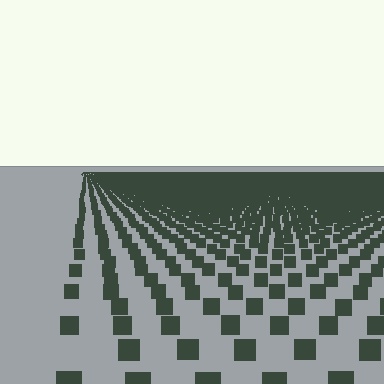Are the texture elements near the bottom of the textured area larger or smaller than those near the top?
Larger. Near the bottom, elements are closer to the viewer and appear at a bigger on-screen size.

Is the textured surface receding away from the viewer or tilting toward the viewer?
The surface is receding away from the viewer. Texture elements get smaller and denser toward the top.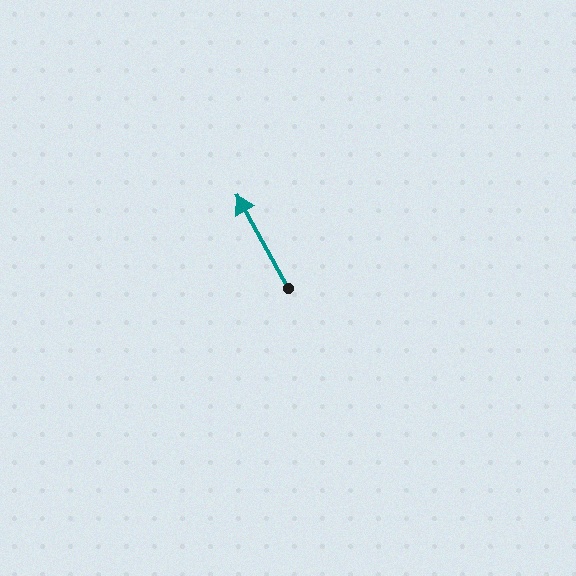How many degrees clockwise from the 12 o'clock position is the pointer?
Approximately 331 degrees.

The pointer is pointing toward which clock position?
Roughly 11 o'clock.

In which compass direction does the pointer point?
Northwest.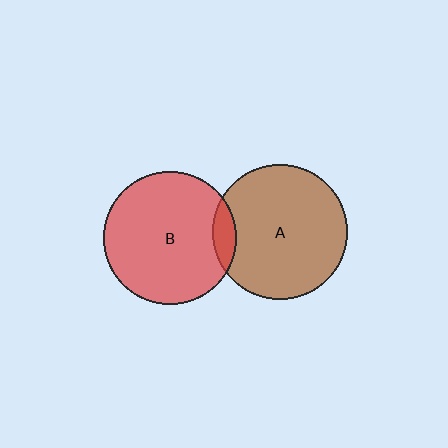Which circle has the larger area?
Circle A (brown).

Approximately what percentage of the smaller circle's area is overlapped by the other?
Approximately 10%.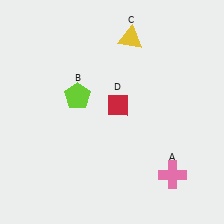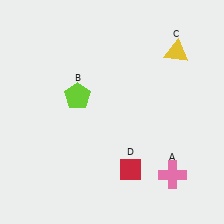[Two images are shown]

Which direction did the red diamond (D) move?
The red diamond (D) moved down.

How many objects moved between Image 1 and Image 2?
2 objects moved between the two images.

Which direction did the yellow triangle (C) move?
The yellow triangle (C) moved right.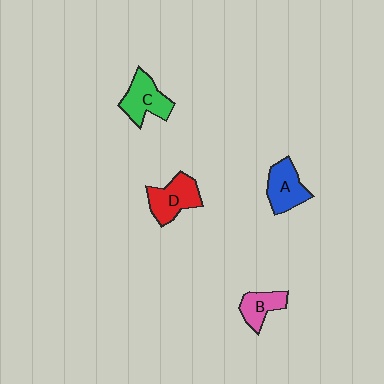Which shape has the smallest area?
Shape B (pink).